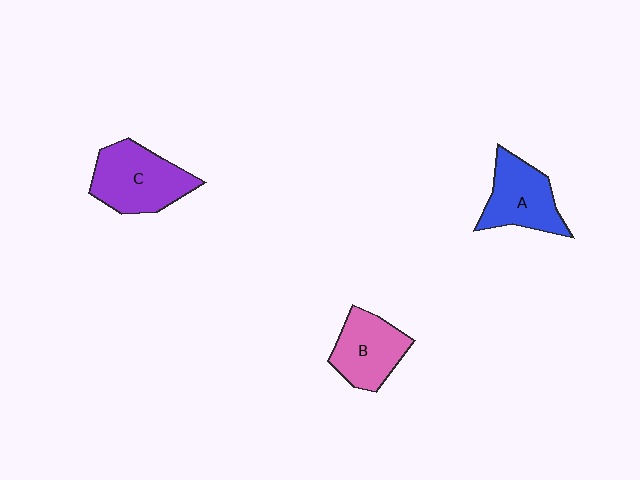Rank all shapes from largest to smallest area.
From largest to smallest: C (purple), A (blue), B (pink).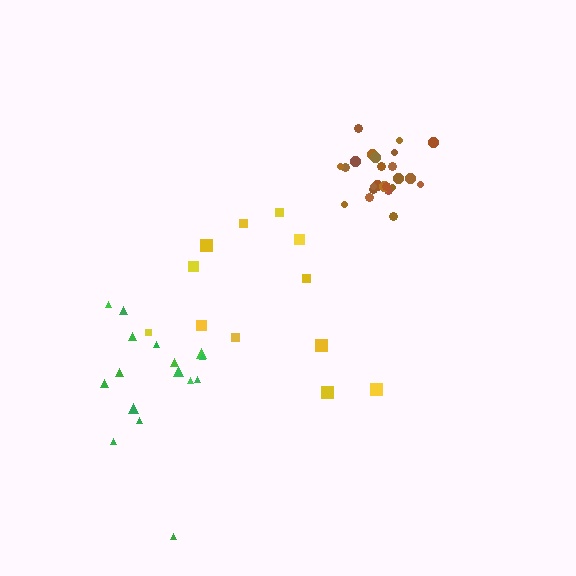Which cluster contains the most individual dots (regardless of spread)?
Brown (24).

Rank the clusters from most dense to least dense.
brown, green, yellow.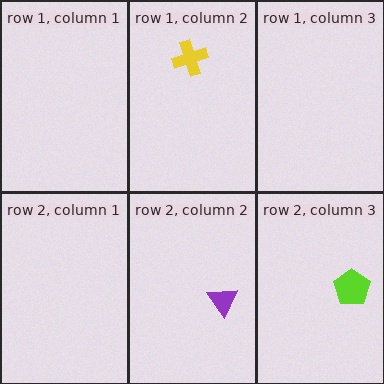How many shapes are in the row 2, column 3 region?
1.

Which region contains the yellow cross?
The row 1, column 2 region.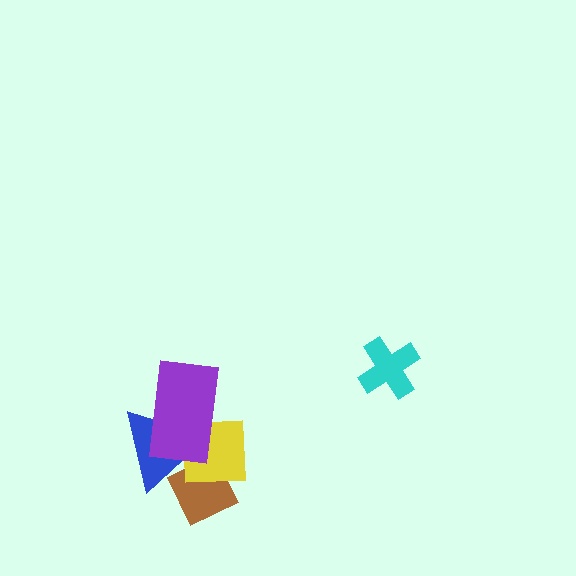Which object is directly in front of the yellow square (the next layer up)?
The blue triangle is directly in front of the yellow square.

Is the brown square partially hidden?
Yes, it is partially covered by another shape.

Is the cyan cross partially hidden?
No, no other shape covers it.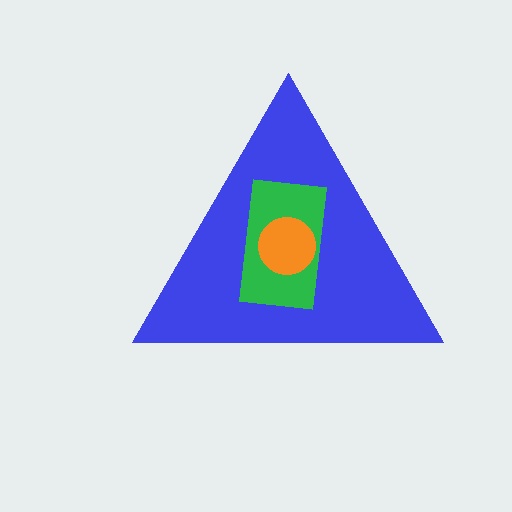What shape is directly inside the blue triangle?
The green rectangle.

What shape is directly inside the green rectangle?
The orange circle.